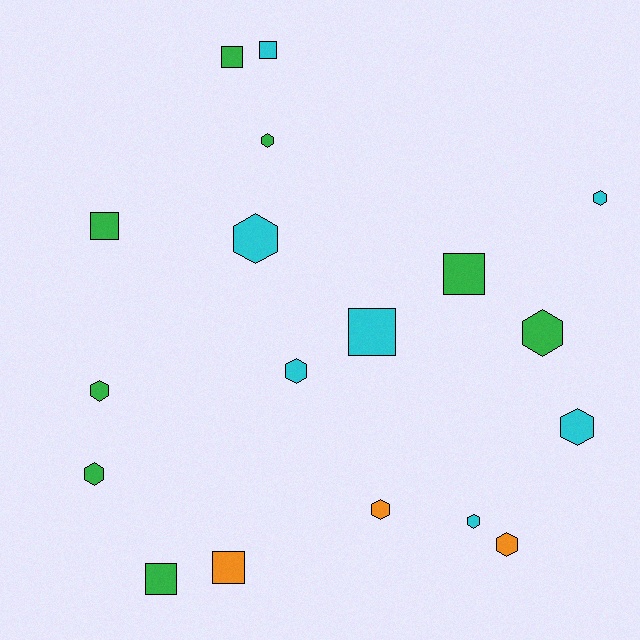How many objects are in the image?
There are 18 objects.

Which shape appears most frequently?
Hexagon, with 11 objects.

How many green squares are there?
There are 4 green squares.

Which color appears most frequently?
Green, with 8 objects.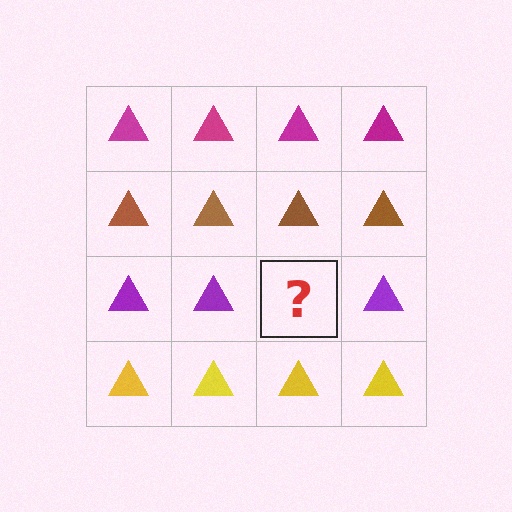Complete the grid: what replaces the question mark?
The question mark should be replaced with a purple triangle.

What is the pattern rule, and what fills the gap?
The rule is that each row has a consistent color. The gap should be filled with a purple triangle.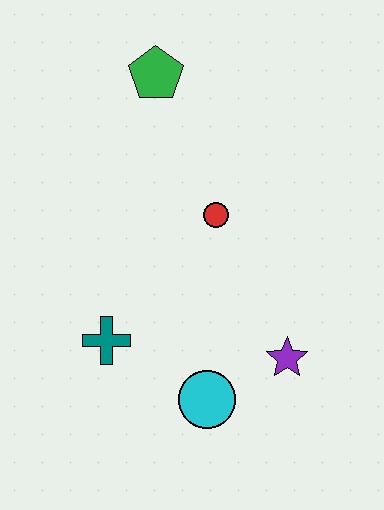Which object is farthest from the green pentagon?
The cyan circle is farthest from the green pentagon.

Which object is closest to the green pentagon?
The red circle is closest to the green pentagon.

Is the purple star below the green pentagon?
Yes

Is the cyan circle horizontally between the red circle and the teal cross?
Yes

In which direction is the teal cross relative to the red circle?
The teal cross is below the red circle.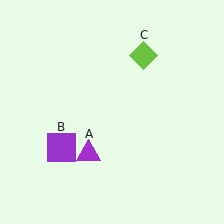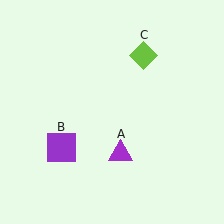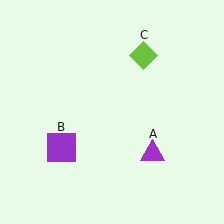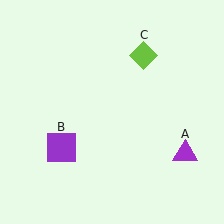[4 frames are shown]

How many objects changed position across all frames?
1 object changed position: purple triangle (object A).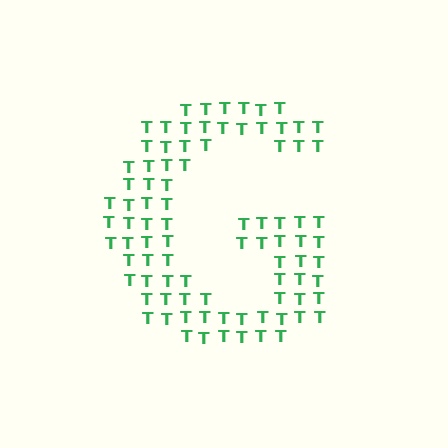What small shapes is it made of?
It is made of small letter T's.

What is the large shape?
The large shape is the letter G.